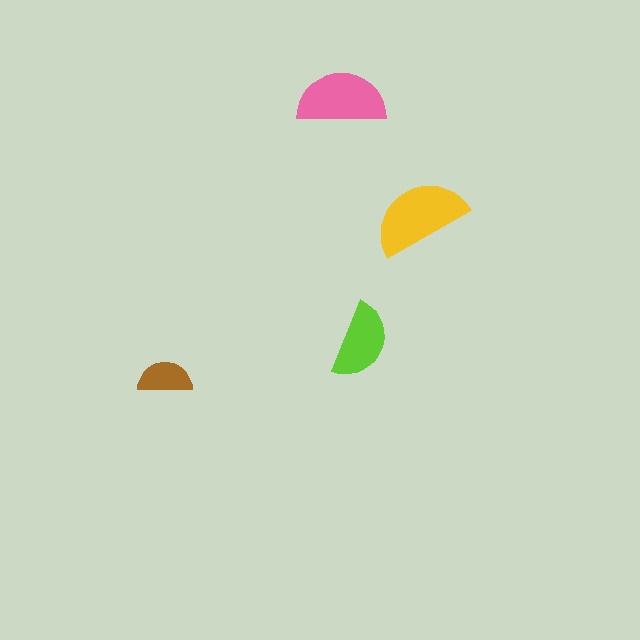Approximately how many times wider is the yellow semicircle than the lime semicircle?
About 1.5 times wider.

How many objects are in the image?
There are 4 objects in the image.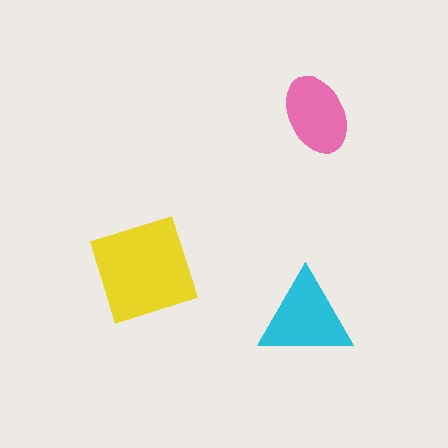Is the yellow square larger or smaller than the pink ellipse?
Larger.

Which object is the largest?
The yellow square.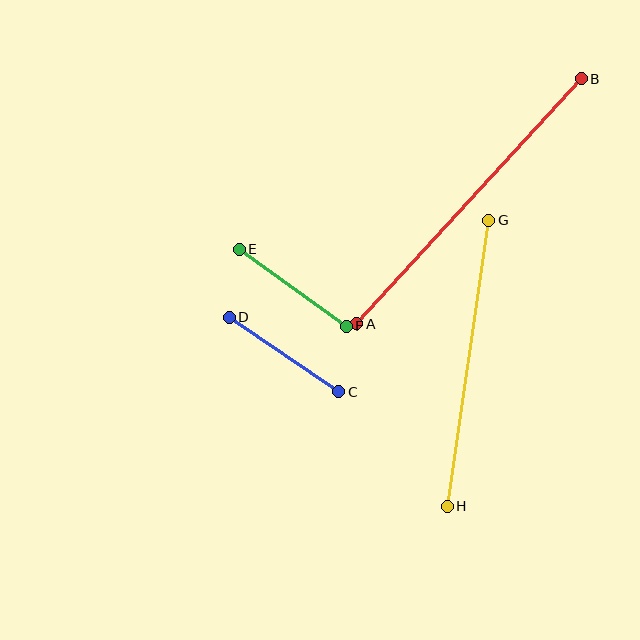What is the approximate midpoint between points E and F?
The midpoint is at approximately (293, 288) pixels.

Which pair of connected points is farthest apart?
Points A and B are farthest apart.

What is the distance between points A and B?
The distance is approximately 333 pixels.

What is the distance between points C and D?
The distance is approximately 133 pixels.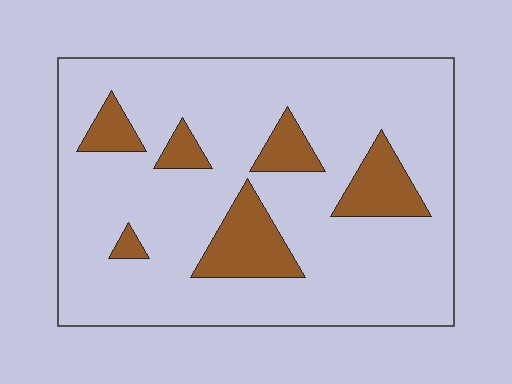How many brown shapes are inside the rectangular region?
6.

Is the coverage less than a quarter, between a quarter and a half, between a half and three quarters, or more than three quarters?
Less than a quarter.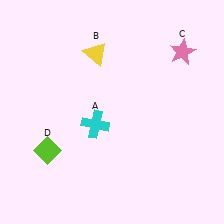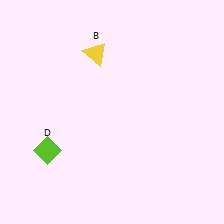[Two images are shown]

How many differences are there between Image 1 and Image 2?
There are 2 differences between the two images.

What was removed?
The pink star (C), the cyan cross (A) were removed in Image 2.